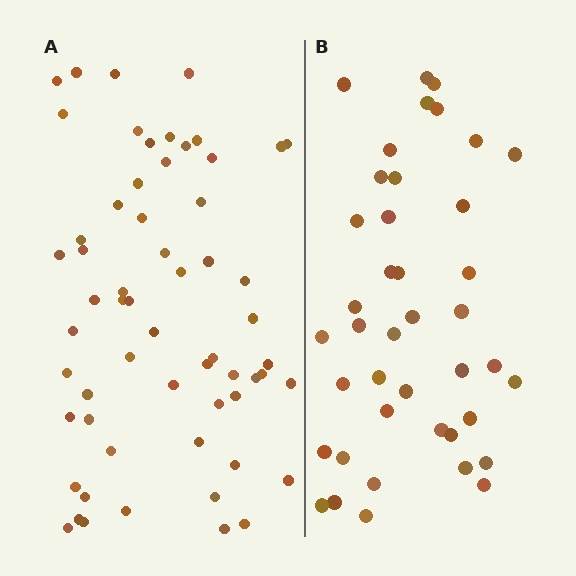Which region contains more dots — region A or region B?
Region A (the left region) has more dots.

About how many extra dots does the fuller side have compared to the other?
Region A has approximately 20 more dots than region B.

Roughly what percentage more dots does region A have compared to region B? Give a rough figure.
About 45% more.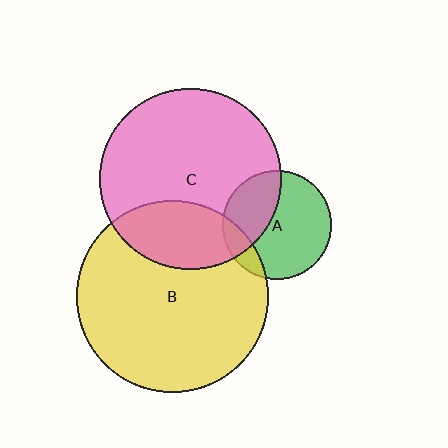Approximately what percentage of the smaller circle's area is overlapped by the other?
Approximately 25%.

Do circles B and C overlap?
Yes.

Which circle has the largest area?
Circle B (yellow).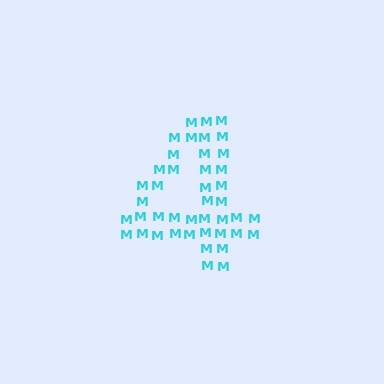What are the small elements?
The small elements are letter M's.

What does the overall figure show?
The overall figure shows the digit 4.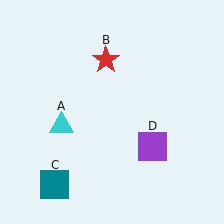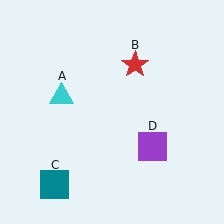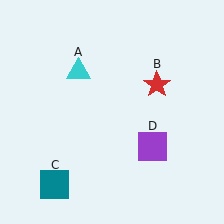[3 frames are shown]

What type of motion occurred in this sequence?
The cyan triangle (object A), red star (object B) rotated clockwise around the center of the scene.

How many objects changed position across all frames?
2 objects changed position: cyan triangle (object A), red star (object B).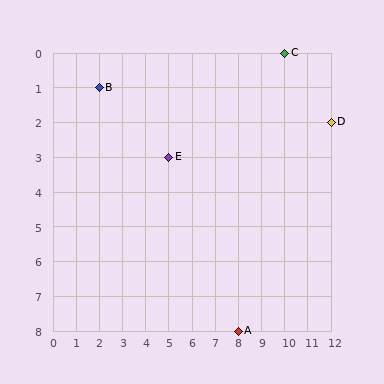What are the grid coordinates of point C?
Point C is at grid coordinates (10, 0).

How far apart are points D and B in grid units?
Points D and B are 10 columns and 1 row apart (about 10.0 grid units diagonally).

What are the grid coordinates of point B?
Point B is at grid coordinates (2, 1).